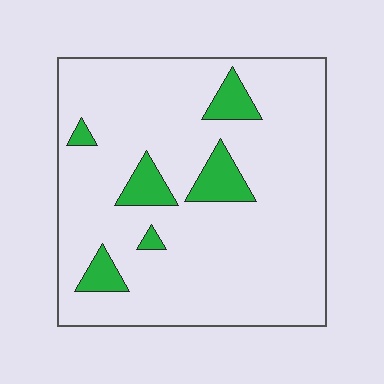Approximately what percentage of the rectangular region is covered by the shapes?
Approximately 10%.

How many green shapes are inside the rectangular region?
6.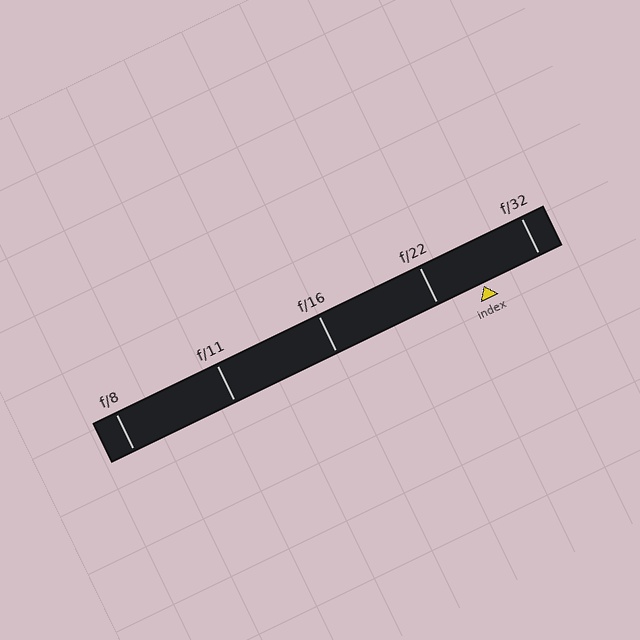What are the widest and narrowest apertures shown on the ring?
The widest aperture shown is f/8 and the narrowest is f/32.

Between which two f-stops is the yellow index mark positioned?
The index mark is between f/22 and f/32.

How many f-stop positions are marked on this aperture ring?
There are 5 f-stop positions marked.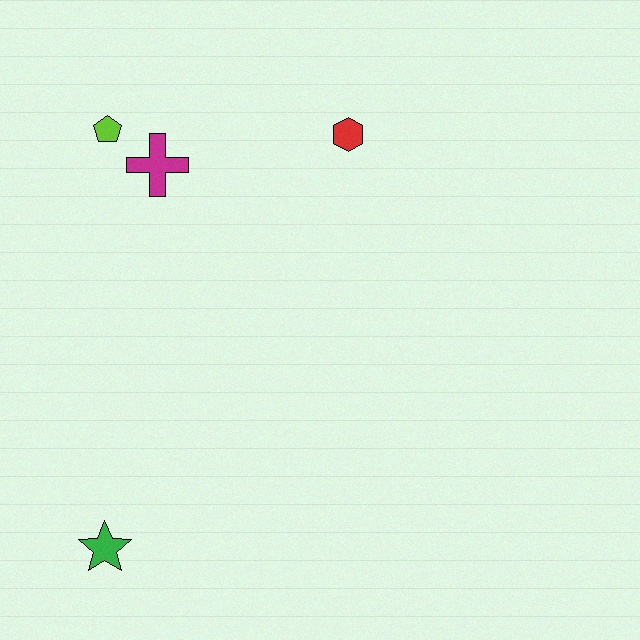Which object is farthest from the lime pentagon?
The green star is farthest from the lime pentagon.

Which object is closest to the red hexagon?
The magenta cross is closest to the red hexagon.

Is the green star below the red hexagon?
Yes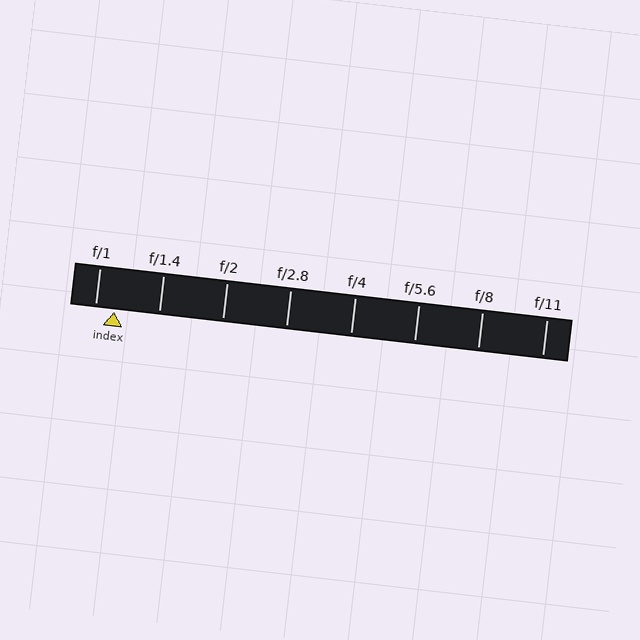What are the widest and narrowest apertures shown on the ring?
The widest aperture shown is f/1 and the narrowest is f/11.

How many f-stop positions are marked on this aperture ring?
There are 8 f-stop positions marked.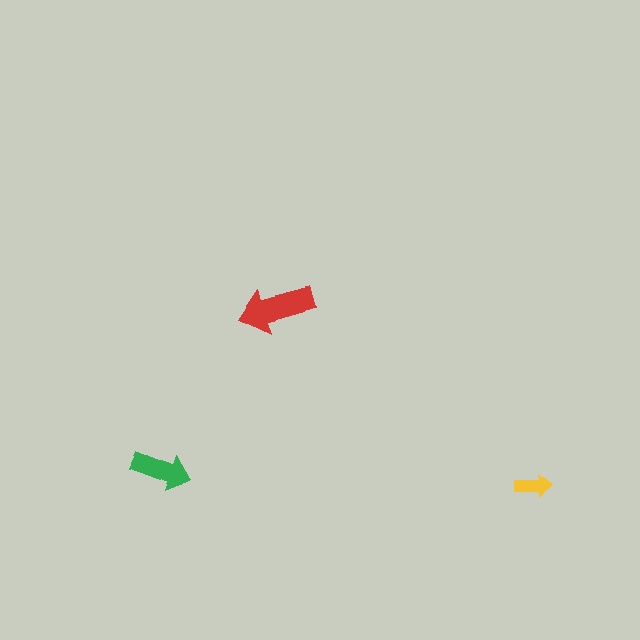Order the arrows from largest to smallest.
the red one, the green one, the yellow one.